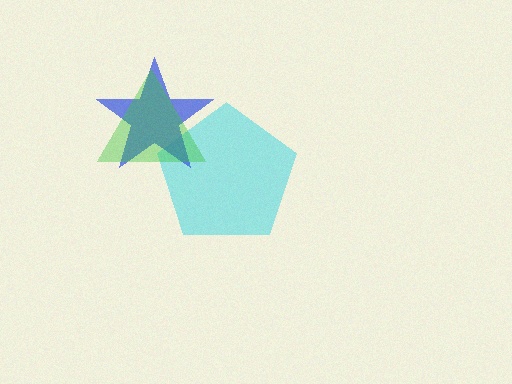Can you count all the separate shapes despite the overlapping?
Yes, there are 3 separate shapes.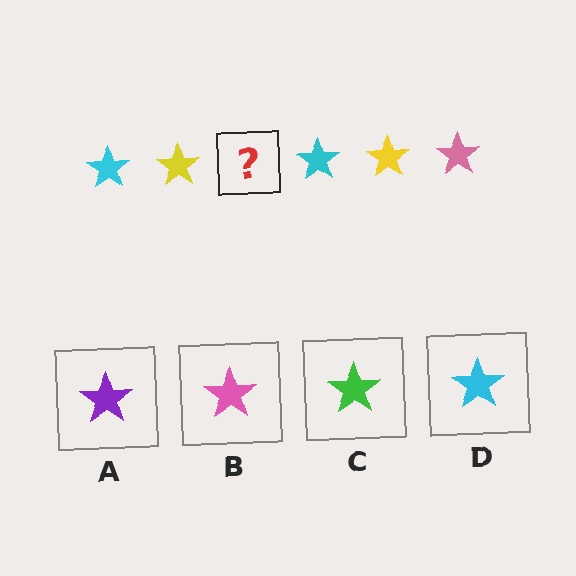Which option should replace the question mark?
Option B.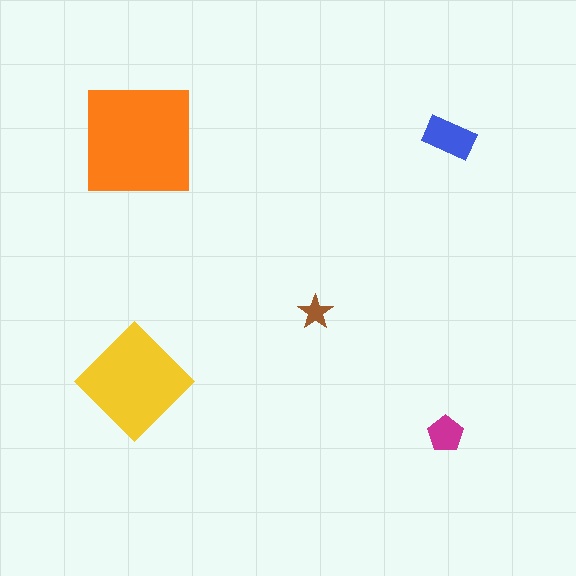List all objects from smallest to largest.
The brown star, the magenta pentagon, the blue rectangle, the yellow diamond, the orange square.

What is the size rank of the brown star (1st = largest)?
5th.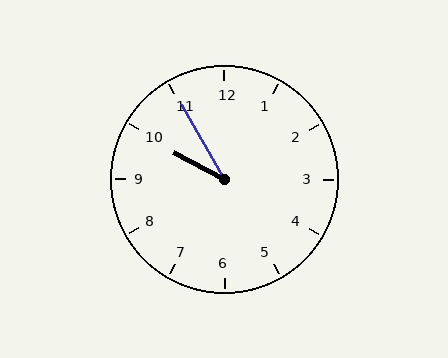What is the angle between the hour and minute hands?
Approximately 32 degrees.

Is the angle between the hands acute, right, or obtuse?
It is acute.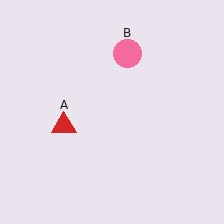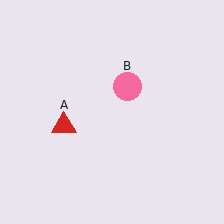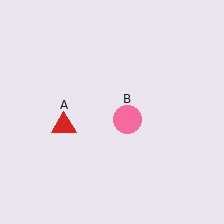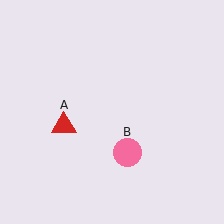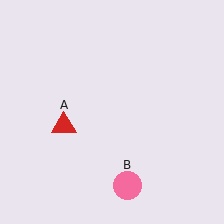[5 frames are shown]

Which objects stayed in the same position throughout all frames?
Red triangle (object A) remained stationary.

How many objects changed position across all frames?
1 object changed position: pink circle (object B).